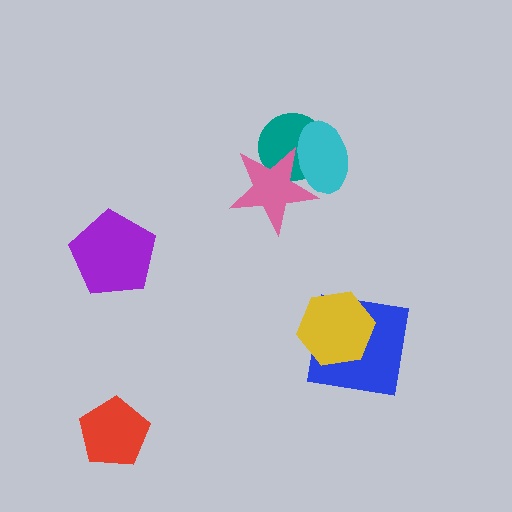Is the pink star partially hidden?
Yes, it is partially covered by another shape.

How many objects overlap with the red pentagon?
0 objects overlap with the red pentagon.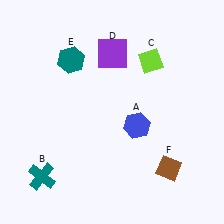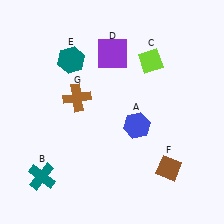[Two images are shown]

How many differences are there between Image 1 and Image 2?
There is 1 difference between the two images.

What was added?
A brown cross (G) was added in Image 2.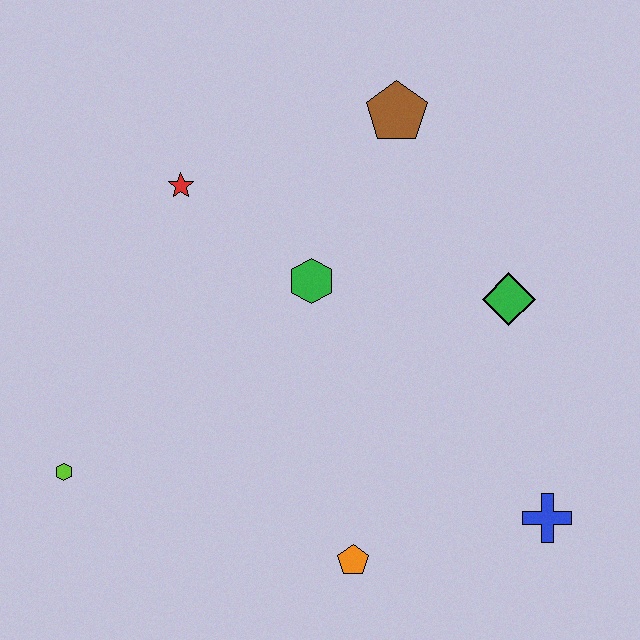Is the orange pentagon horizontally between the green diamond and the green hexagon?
Yes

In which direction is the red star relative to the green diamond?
The red star is to the left of the green diamond.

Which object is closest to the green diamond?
The green hexagon is closest to the green diamond.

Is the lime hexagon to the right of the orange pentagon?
No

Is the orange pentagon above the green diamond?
No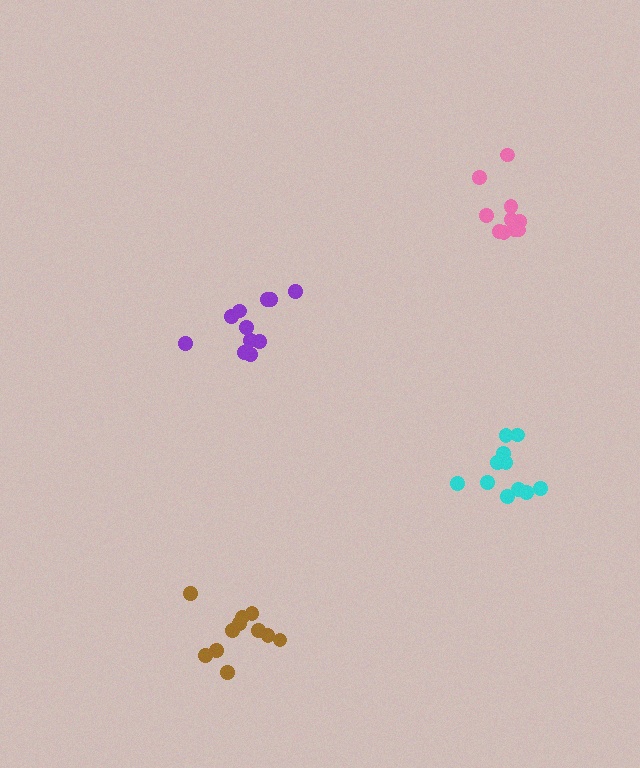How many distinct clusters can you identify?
There are 4 distinct clusters.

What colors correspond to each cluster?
The clusters are colored: purple, pink, brown, cyan.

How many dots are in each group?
Group 1: 11 dots, Group 2: 10 dots, Group 3: 11 dots, Group 4: 11 dots (43 total).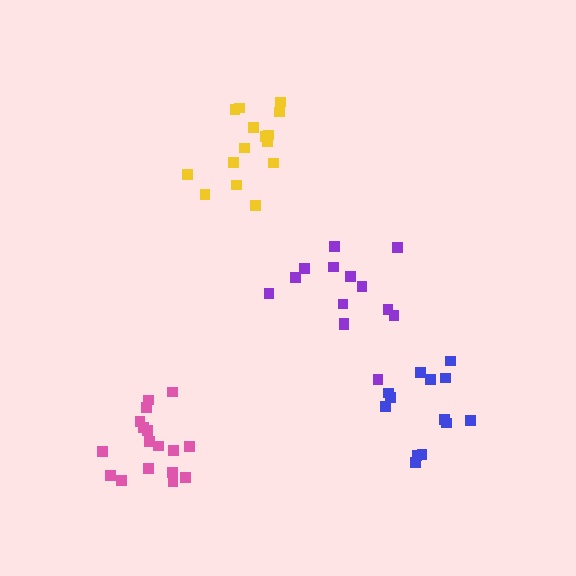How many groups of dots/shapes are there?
There are 4 groups.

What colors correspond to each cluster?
The clusters are colored: yellow, pink, purple, blue.